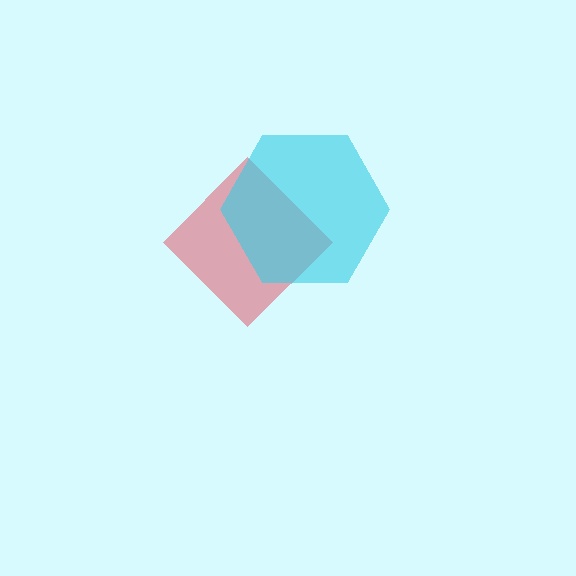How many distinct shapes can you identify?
There are 2 distinct shapes: a red diamond, a cyan hexagon.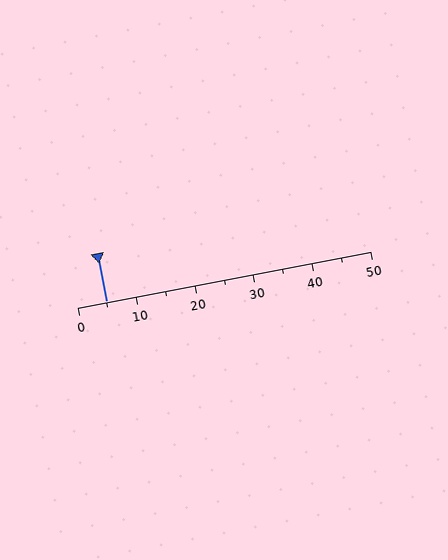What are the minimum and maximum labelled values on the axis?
The axis runs from 0 to 50.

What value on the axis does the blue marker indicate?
The marker indicates approximately 5.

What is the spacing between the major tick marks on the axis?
The major ticks are spaced 10 apart.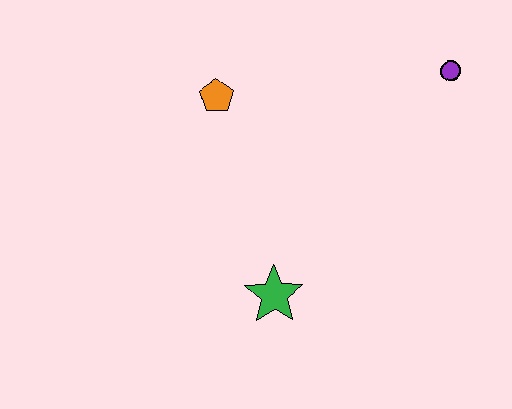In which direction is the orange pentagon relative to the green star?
The orange pentagon is above the green star.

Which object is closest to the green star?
The orange pentagon is closest to the green star.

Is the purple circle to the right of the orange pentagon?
Yes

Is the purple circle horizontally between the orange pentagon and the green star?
No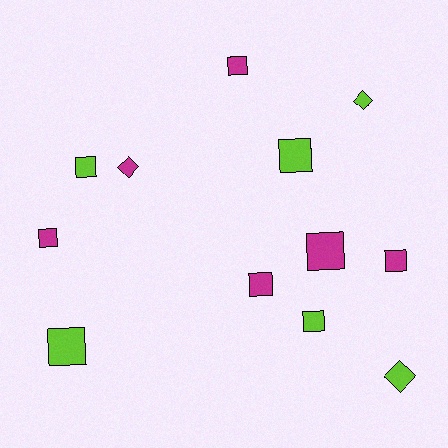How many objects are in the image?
There are 12 objects.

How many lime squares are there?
There are 4 lime squares.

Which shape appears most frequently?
Square, with 9 objects.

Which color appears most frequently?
Lime, with 6 objects.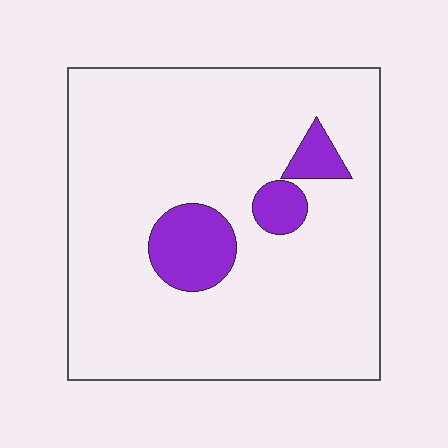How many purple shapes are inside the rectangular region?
3.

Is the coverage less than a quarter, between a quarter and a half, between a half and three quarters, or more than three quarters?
Less than a quarter.